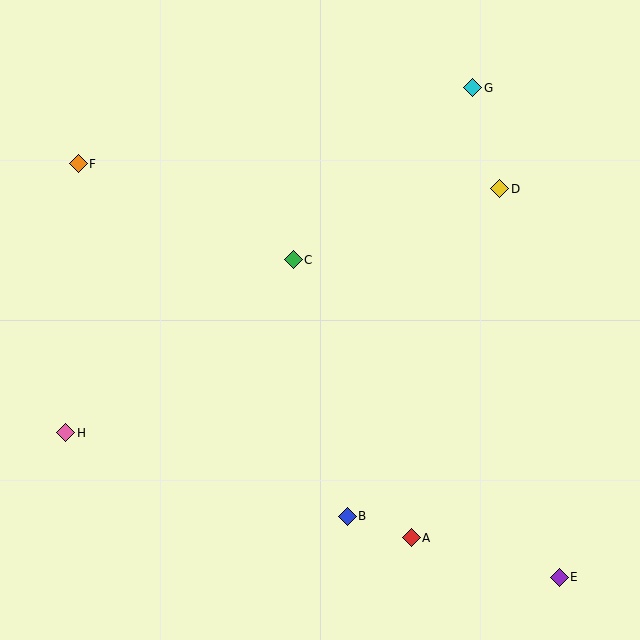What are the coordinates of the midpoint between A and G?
The midpoint between A and G is at (442, 313).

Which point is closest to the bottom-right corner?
Point E is closest to the bottom-right corner.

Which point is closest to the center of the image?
Point C at (293, 260) is closest to the center.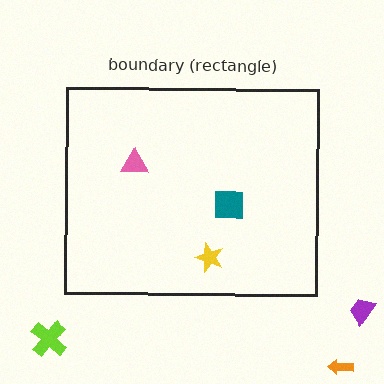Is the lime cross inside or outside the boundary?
Outside.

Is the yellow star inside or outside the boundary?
Inside.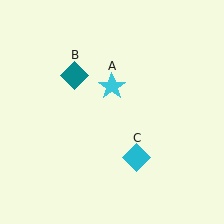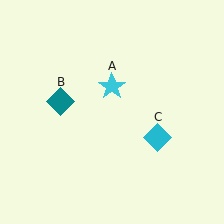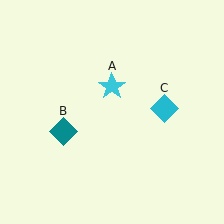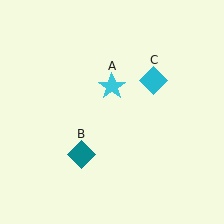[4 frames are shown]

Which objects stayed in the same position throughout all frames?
Cyan star (object A) remained stationary.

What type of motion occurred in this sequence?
The teal diamond (object B), cyan diamond (object C) rotated counterclockwise around the center of the scene.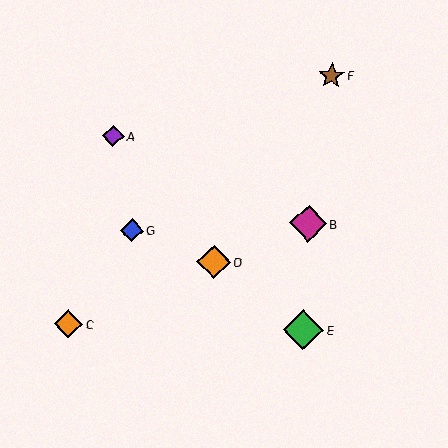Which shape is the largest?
The green diamond (labeled E) is the largest.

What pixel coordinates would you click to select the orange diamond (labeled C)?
Click at (68, 324) to select the orange diamond C.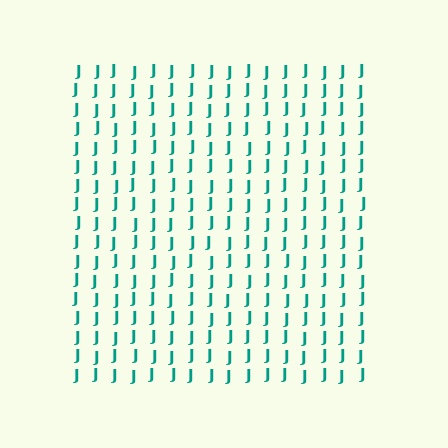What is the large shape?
The large shape is a square.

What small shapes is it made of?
It is made of small letter J's.